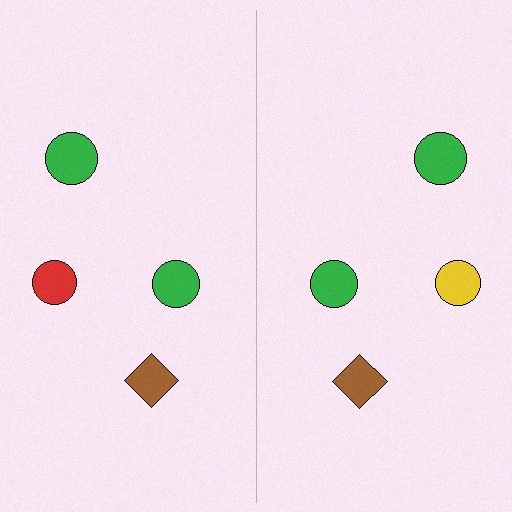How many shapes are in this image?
There are 8 shapes in this image.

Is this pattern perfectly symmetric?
No, the pattern is not perfectly symmetric. The yellow circle on the right side breaks the symmetry — its mirror counterpart is red.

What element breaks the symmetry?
The yellow circle on the right side breaks the symmetry — its mirror counterpart is red.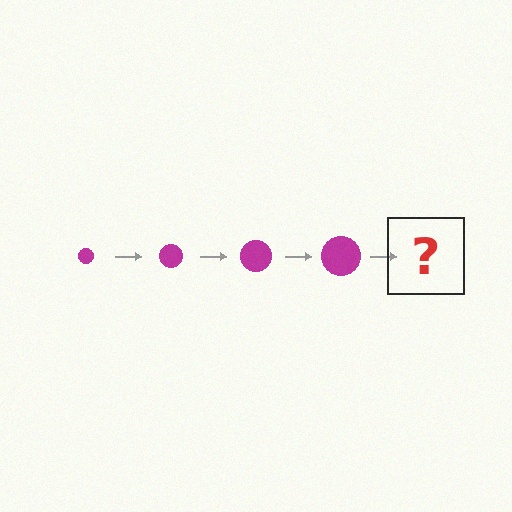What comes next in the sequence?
The next element should be a magenta circle, larger than the previous one.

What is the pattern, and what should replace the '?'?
The pattern is that the circle gets progressively larger each step. The '?' should be a magenta circle, larger than the previous one.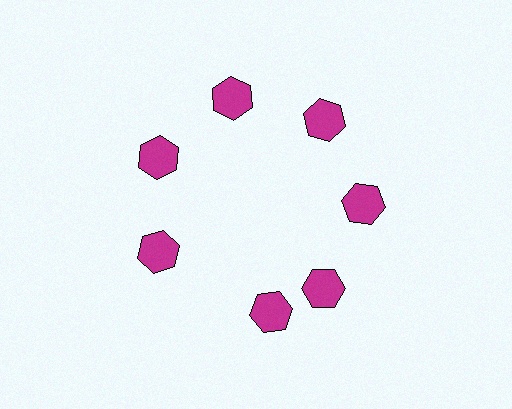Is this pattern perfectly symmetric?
No. The 7 magenta hexagons are arranged in a ring, but one element near the 6 o'clock position is rotated out of alignment along the ring, breaking the 7-fold rotational symmetry.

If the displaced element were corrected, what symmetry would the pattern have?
It would have 7-fold rotational symmetry — the pattern would map onto itself every 51 degrees.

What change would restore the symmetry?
The symmetry would be restored by rotating it back into even spacing with its neighbors so that all 7 hexagons sit at equal angles and equal distance from the center.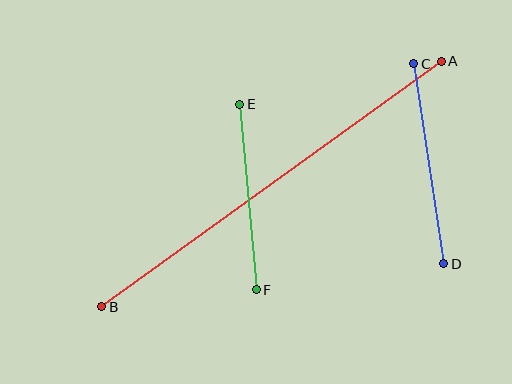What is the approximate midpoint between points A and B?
The midpoint is at approximately (271, 184) pixels.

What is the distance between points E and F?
The distance is approximately 186 pixels.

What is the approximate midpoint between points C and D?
The midpoint is at approximately (429, 164) pixels.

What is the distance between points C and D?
The distance is approximately 202 pixels.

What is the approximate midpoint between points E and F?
The midpoint is at approximately (248, 197) pixels.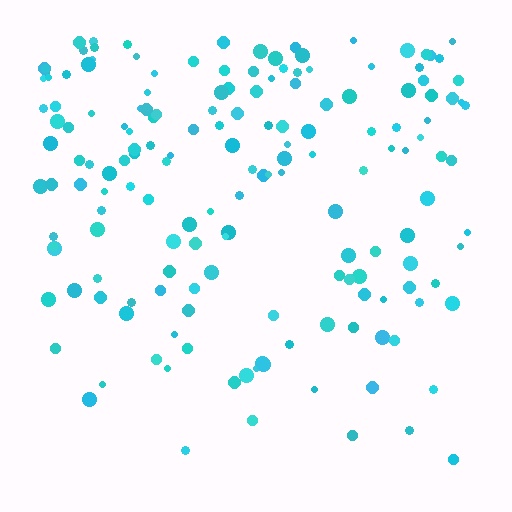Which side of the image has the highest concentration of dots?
The top.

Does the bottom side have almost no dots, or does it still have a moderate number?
Still a moderate number, just noticeably fewer than the top.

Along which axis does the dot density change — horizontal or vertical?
Vertical.